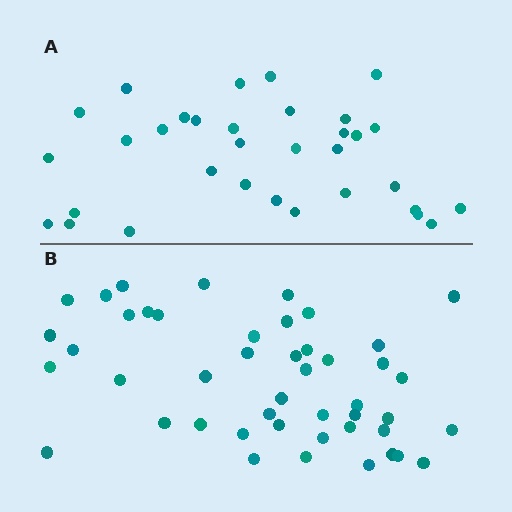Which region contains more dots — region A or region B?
Region B (the bottom region) has more dots.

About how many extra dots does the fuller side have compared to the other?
Region B has approximately 15 more dots than region A.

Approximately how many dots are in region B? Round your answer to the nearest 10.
About 50 dots. (The exact count is 46, which rounds to 50.)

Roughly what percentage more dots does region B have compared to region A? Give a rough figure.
About 40% more.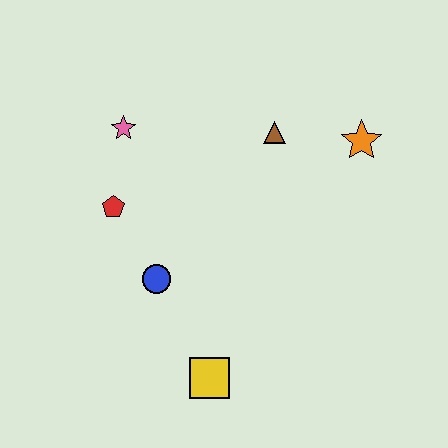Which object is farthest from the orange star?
The yellow square is farthest from the orange star.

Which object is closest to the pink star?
The red pentagon is closest to the pink star.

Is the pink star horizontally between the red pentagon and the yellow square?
Yes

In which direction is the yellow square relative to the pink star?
The yellow square is below the pink star.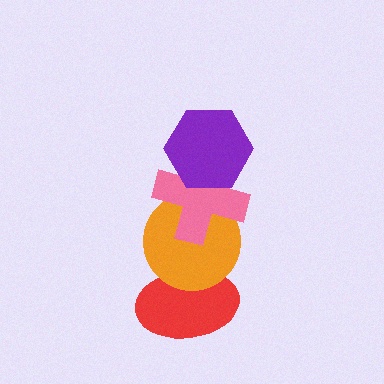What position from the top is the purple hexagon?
The purple hexagon is 1st from the top.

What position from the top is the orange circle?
The orange circle is 3rd from the top.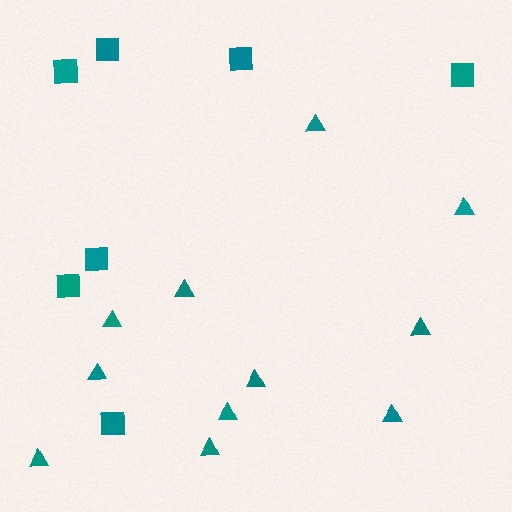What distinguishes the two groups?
There are 2 groups: one group of triangles (11) and one group of squares (7).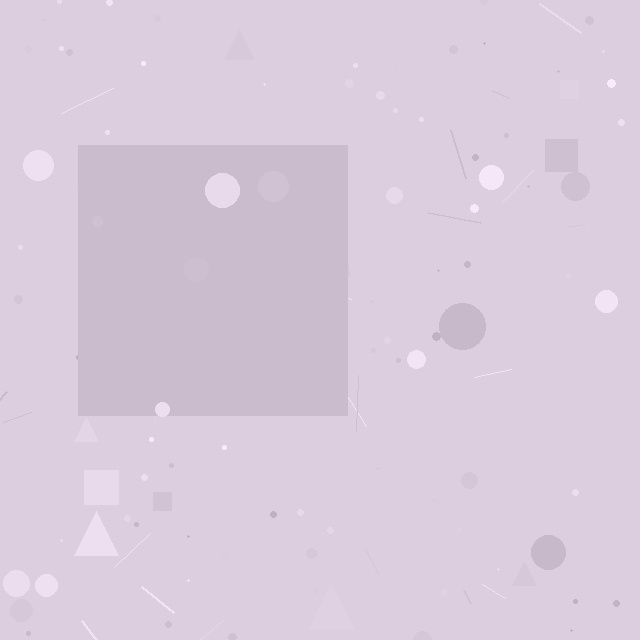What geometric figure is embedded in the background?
A square is embedded in the background.